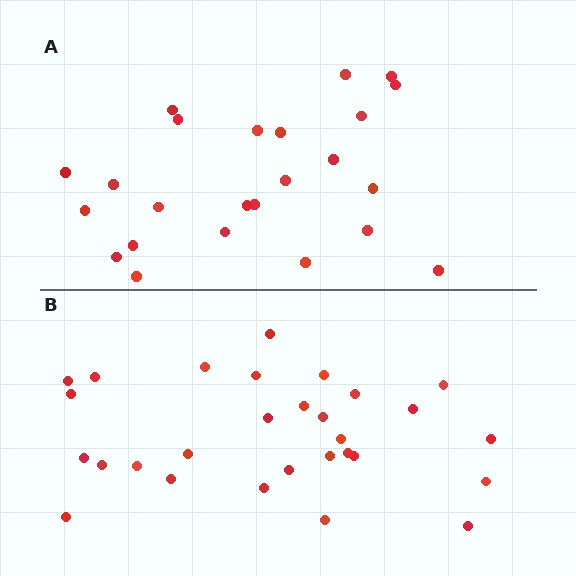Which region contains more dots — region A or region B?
Region B (the bottom region) has more dots.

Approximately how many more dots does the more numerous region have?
Region B has about 5 more dots than region A.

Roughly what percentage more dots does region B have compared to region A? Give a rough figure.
About 20% more.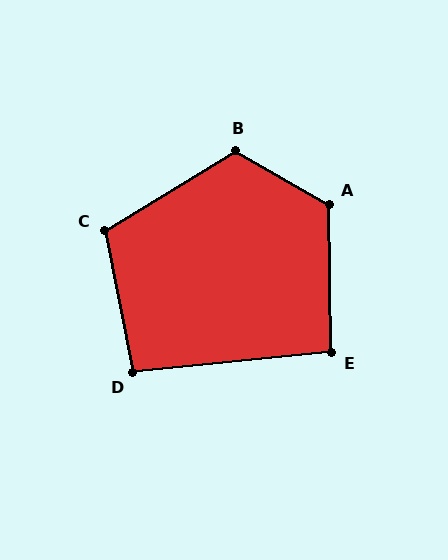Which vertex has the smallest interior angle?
E, at approximately 95 degrees.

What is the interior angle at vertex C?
Approximately 110 degrees (obtuse).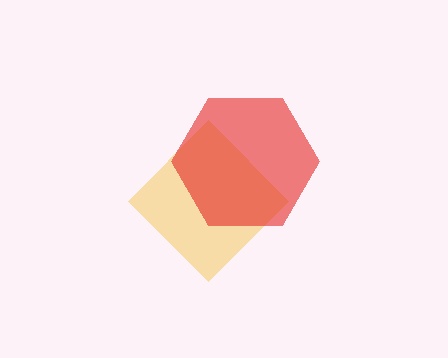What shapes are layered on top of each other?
The layered shapes are: a yellow diamond, a red hexagon.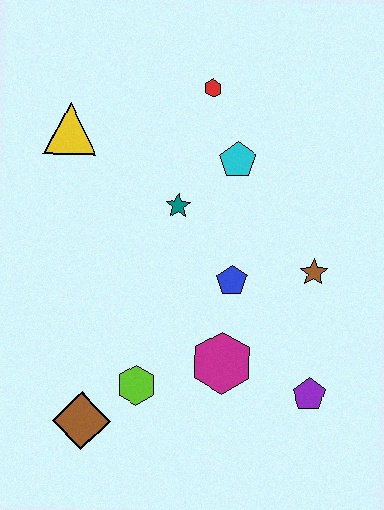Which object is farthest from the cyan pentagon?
The brown diamond is farthest from the cyan pentagon.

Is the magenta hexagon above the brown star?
No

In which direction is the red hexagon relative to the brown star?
The red hexagon is above the brown star.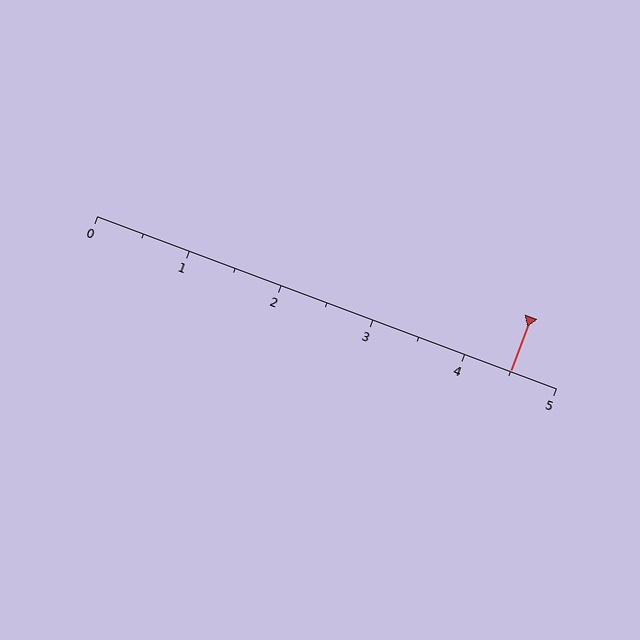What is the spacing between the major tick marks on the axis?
The major ticks are spaced 1 apart.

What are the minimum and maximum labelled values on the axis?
The axis runs from 0 to 5.